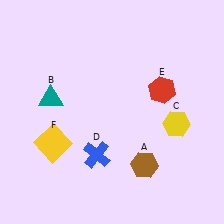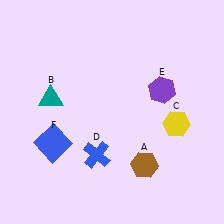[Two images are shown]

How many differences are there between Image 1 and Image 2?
There are 2 differences between the two images.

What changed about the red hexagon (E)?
In Image 1, E is red. In Image 2, it changed to purple.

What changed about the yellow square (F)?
In Image 1, F is yellow. In Image 2, it changed to blue.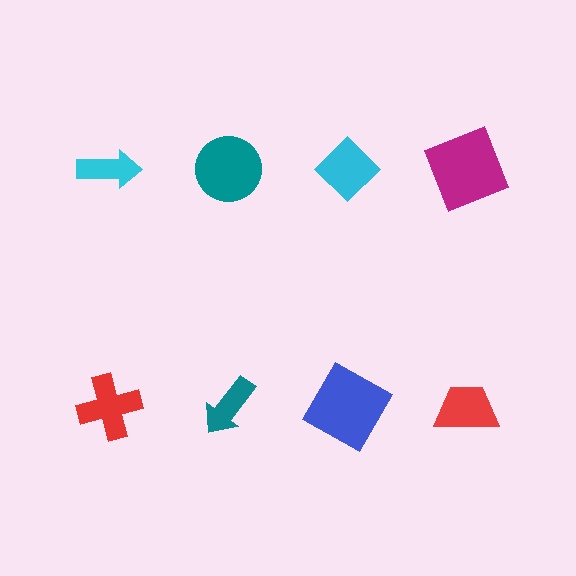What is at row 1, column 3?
A cyan diamond.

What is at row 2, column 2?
A teal arrow.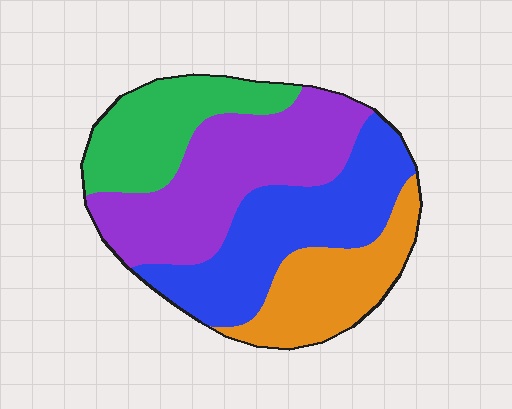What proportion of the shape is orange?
Orange takes up less than a quarter of the shape.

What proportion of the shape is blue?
Blue covers about 30% of the shape.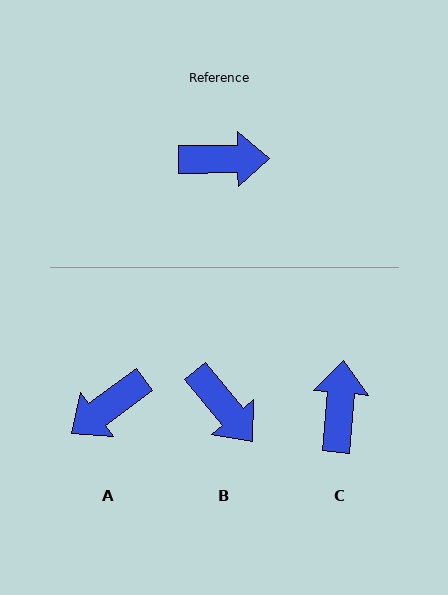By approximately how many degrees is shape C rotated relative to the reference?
Approximately 85 degrees counter-clockwise.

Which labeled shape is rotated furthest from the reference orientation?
A, about 144 degrees away.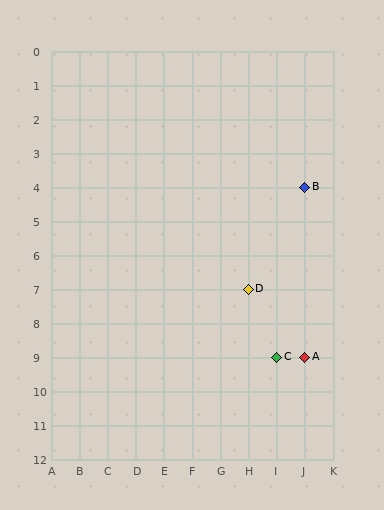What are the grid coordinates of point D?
Point D is at grid coordinates (H, 7).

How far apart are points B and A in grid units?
Points B and A are 5 rows apart.